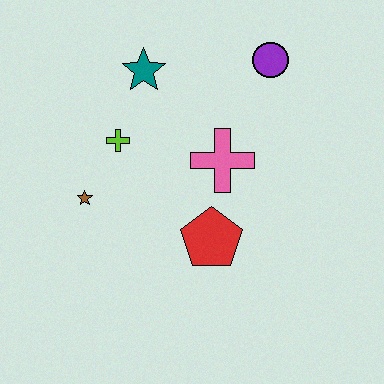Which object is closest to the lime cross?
The brown star is closest to the lime cross.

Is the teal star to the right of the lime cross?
Yes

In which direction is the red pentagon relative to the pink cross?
The red pentagon is below the pink cross.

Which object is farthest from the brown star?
The purple circle is farthest from the brown star.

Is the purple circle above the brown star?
Yes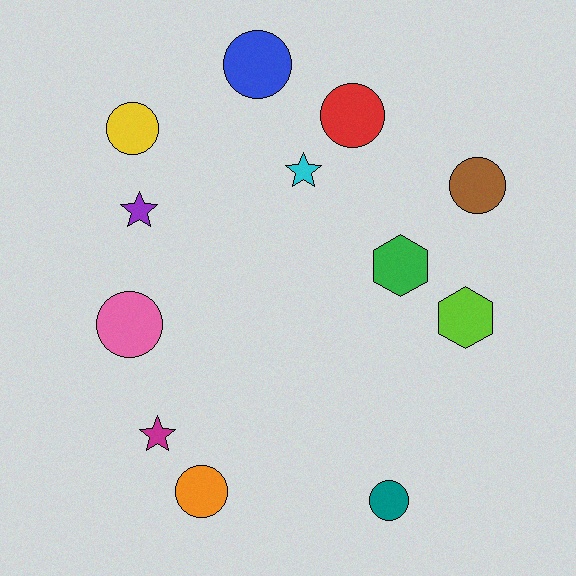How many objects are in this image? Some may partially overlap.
There are 12 objects.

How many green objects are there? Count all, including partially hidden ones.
There is 1 green object.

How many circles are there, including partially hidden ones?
There are 7 circles.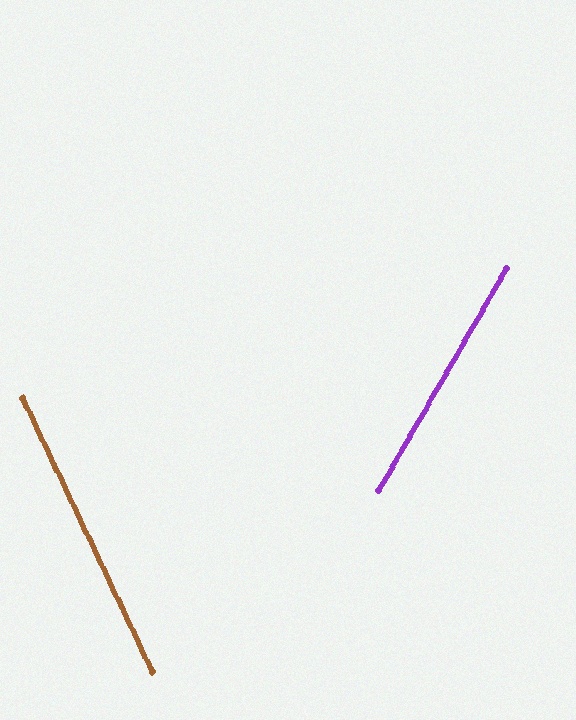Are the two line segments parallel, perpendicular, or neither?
Neither parallel nor perpendicular — they differ by about 55°.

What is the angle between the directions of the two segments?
Approximately 55 degrees.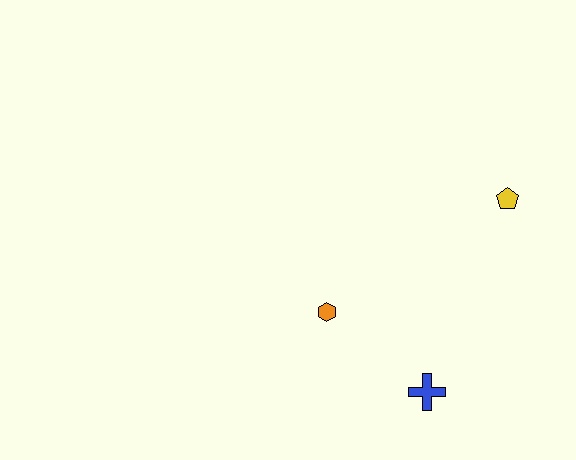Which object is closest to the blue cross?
The orange hexagon is closest to the blue cross.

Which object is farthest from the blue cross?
The yellow pentagon is farthest from the blue cross.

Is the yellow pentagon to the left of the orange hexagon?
No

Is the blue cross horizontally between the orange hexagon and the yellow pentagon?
Yes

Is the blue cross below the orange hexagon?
Yes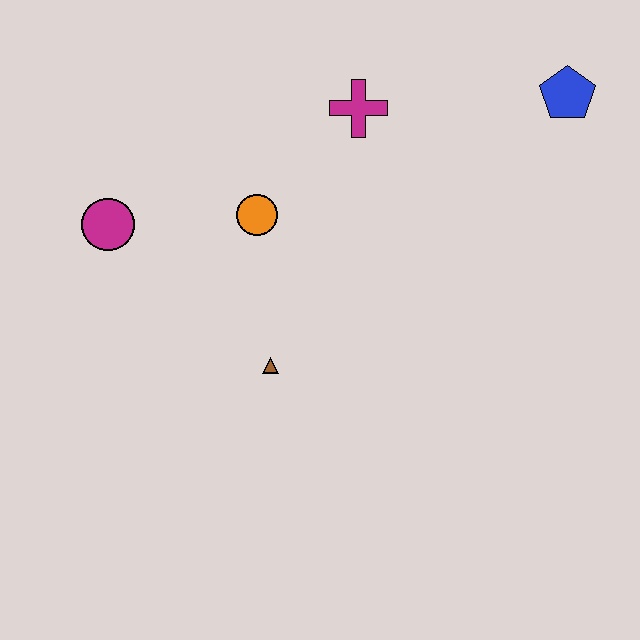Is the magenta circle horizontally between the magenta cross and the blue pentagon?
No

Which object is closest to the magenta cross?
The orange circle is closest to the magenta cross.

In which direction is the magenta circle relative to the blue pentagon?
The magenta circle is to the left of the blue pentagon.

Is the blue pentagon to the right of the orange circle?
Yes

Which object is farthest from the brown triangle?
The blue pentagon is farthest from the brown triangle.